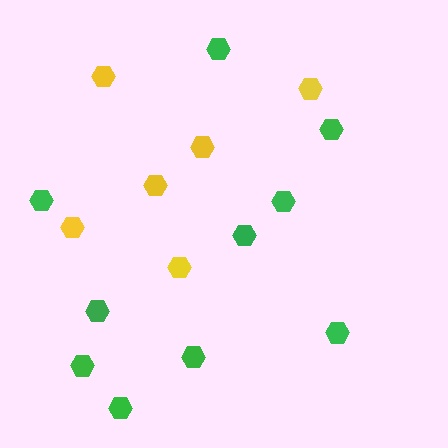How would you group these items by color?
There are 2 groups: one group of green hexagons (10) and one group of yellow hexagons (6).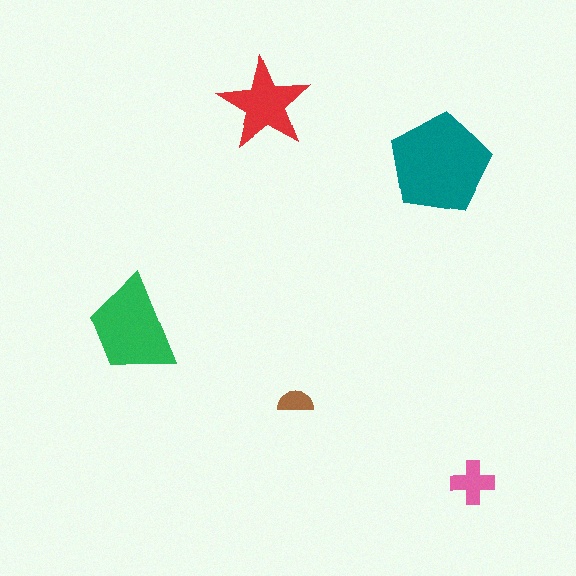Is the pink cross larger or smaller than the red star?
Smaller.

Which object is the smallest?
The brown semicircle.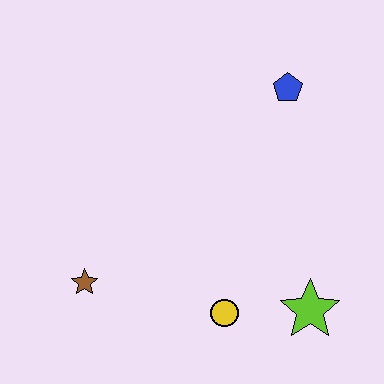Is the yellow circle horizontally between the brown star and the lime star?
Yes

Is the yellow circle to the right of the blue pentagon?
No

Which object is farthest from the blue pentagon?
The brown star is farthest from the blue pentagon.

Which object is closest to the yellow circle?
The lime star is closest to the yellow circle.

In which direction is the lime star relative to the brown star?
The lime star is to the right of the brown star.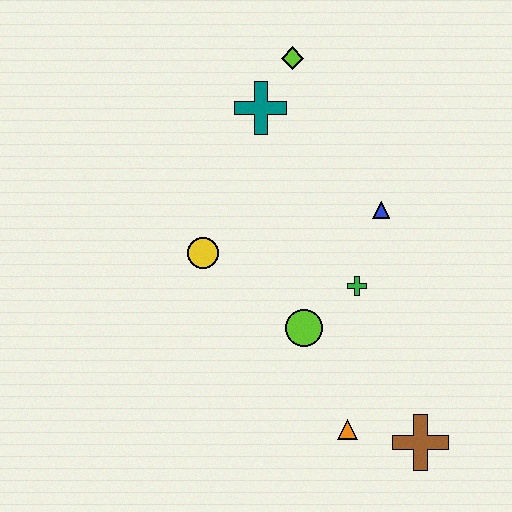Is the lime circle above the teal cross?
No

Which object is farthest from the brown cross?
The lime diamond is farthest from the brown cross.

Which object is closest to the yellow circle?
The lime circle is closest to the yellow circle.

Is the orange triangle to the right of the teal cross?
Yes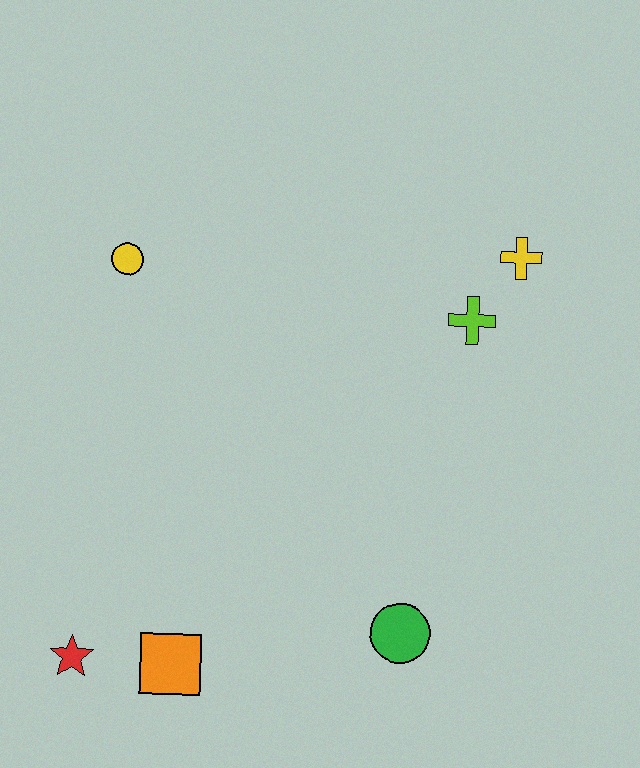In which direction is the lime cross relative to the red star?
The lime cross is to the right of the red star.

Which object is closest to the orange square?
The red star is closest to the orange square.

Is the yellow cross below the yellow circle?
No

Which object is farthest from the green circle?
The yellow circle is farthest from the green circle.